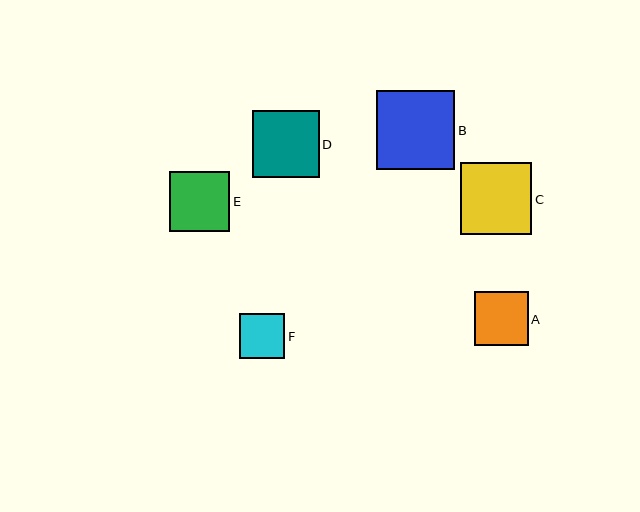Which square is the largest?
Square B is the largest with a size of approximately 79 pixels.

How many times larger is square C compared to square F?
Square C is approximately 1.6 times the size of square F.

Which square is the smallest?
Square F is the smallest with a size of approximately 45 pixels.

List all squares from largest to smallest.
From largest to smallest: B, C, D, E, A, F.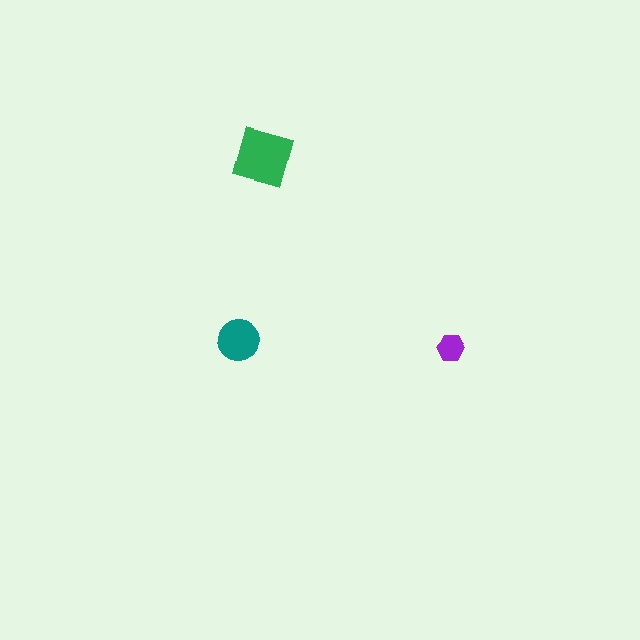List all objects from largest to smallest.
The green diamond, the teal circle, the purple hexagon.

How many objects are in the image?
There are 3 objects in the image.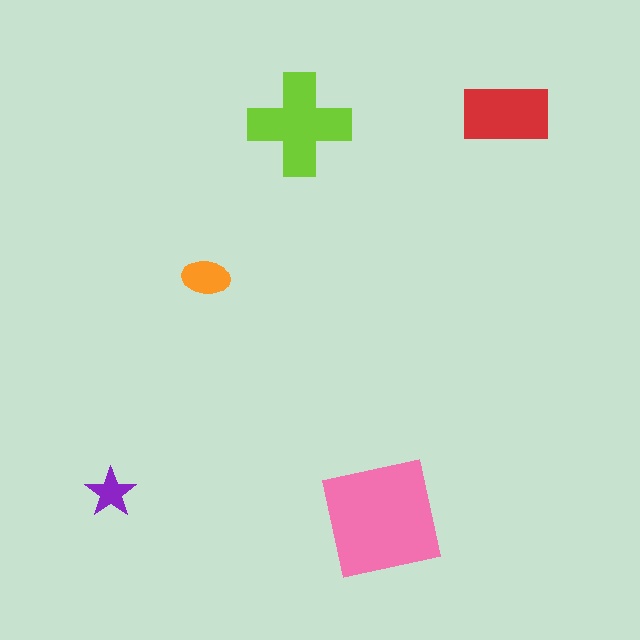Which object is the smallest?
The purple star.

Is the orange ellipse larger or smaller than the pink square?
Smaller.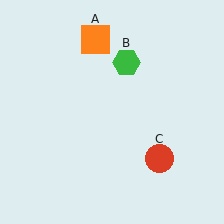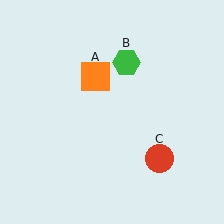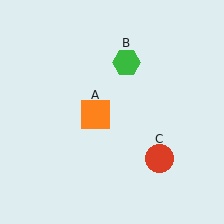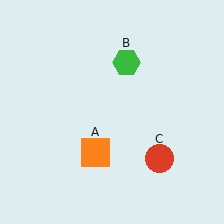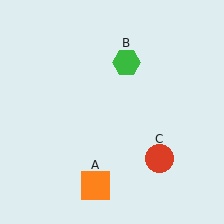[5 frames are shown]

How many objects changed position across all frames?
1 object changed position: orange square (object A).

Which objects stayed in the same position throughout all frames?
Green hexagon (object B) and red circle (object C) remained stationary.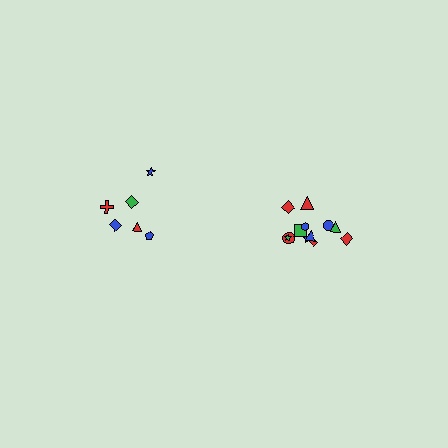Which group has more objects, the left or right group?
The right group.